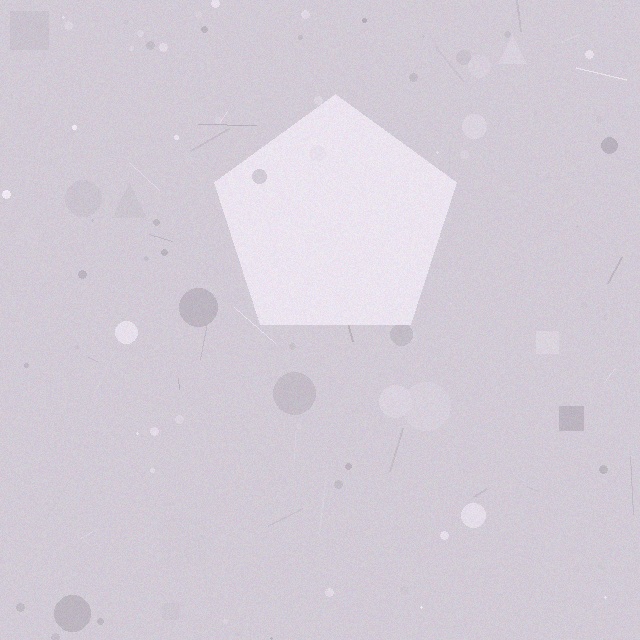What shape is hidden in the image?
A pentagon is hidden in the image.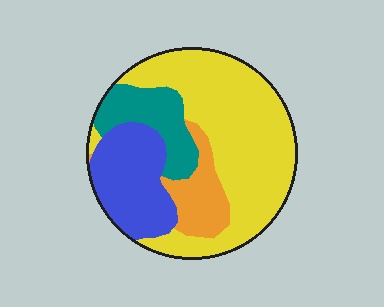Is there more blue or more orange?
Blue.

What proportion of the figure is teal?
Teal covers about 15% of the figure.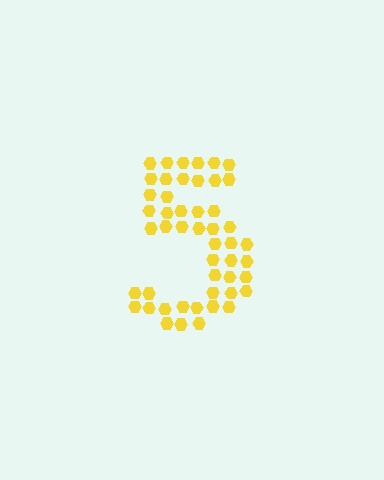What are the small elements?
The small elements are hexagons.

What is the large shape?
The large shape is the digit 5.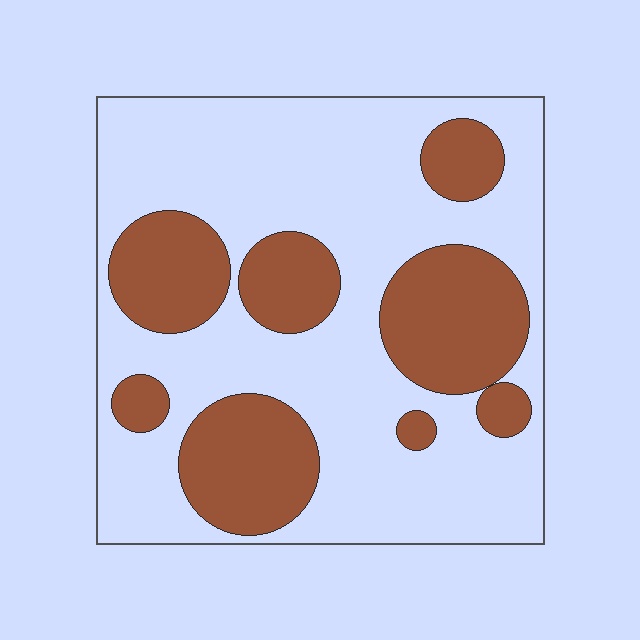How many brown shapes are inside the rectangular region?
8.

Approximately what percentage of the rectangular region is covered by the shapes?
Approximately 35%.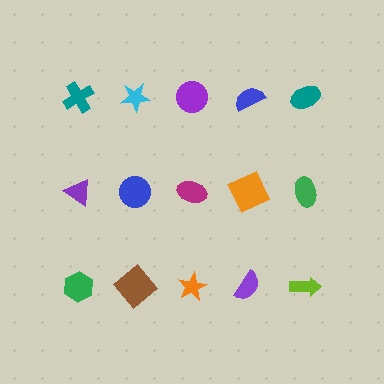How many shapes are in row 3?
5 shapes.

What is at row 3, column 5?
A lime arrow.